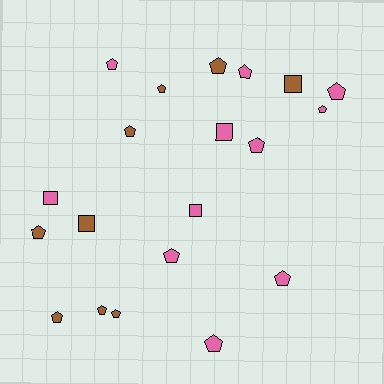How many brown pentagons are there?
There are 7 brown pentagons.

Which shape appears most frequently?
Pentagon, with 15 objects.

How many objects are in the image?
There are 20 objects.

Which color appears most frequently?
Pink, with 11 objects.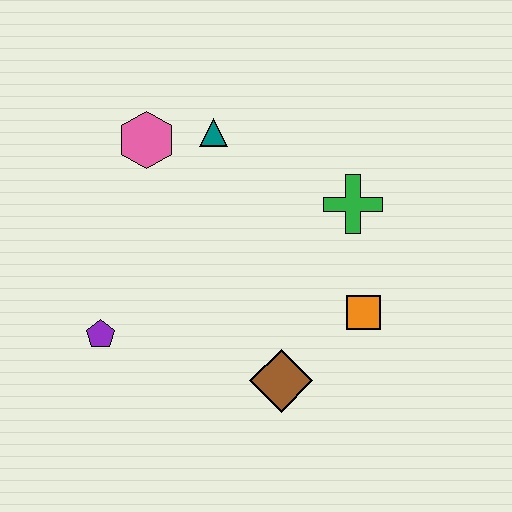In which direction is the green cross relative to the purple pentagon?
The green cross is to the right of the purple pentagon.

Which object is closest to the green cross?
The orange square is closest to the green cross.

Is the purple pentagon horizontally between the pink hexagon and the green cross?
No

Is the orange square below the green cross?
Yes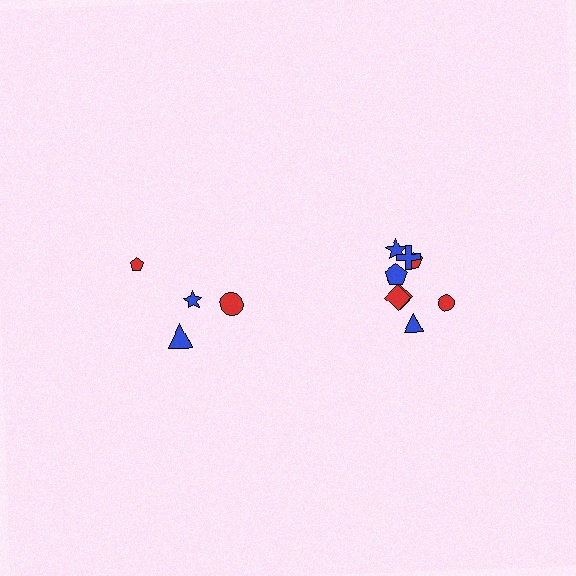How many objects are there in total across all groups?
There are 12 objects.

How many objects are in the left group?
There are 4 objects.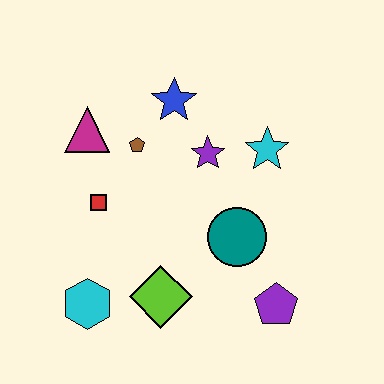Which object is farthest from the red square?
The purple pentagon is farthest from the red square.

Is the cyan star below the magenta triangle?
Yes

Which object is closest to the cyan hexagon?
The lime diamond is closest to the cyan hexagon.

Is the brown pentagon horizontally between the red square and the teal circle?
Yes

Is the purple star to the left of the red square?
No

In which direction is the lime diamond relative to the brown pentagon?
The lime diamond is below the brown pentagon.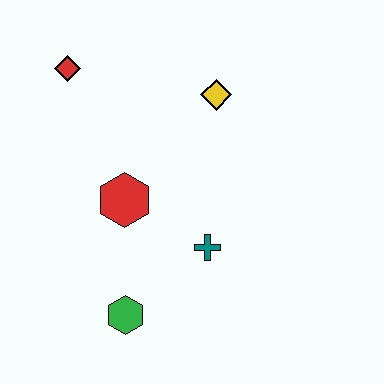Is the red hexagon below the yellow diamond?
Yes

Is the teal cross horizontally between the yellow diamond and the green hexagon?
Yes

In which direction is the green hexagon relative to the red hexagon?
The green hexagon is below the red hexagon.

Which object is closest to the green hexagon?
The teal cross is closest to the green hexagon.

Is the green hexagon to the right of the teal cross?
No